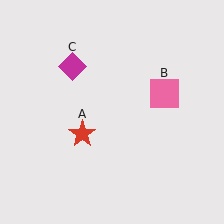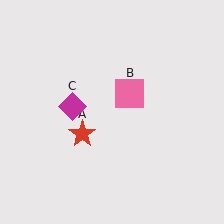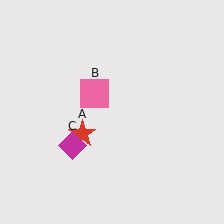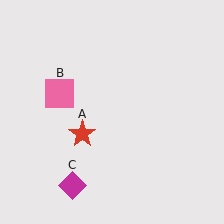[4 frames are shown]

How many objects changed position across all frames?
2 objects changed position: pink square (object B), magenta diamond (object C).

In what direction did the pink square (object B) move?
The pink square (object B) moved left.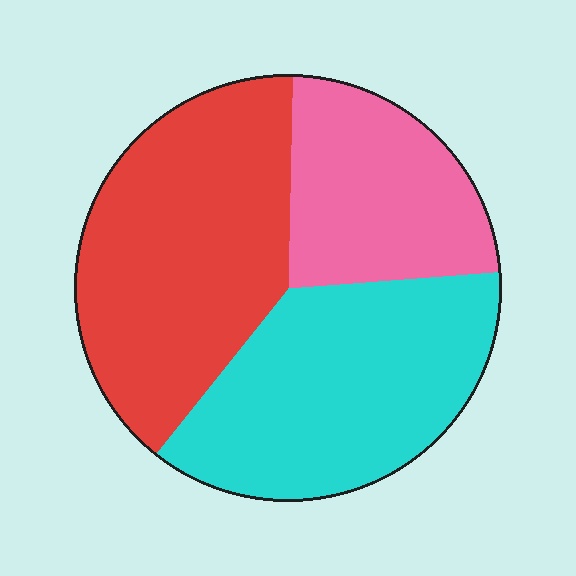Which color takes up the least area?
Pink, at roughly 25%.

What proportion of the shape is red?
Red covers about 40% of the shape.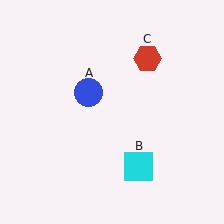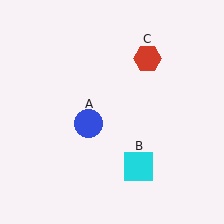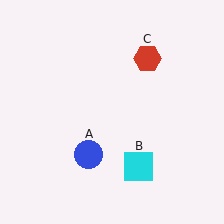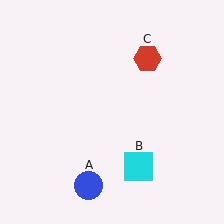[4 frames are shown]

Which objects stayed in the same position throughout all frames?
Cyan square (object B) and red hexagon (object C) remained stationary.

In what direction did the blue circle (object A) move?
The blue circle (object A) moved down.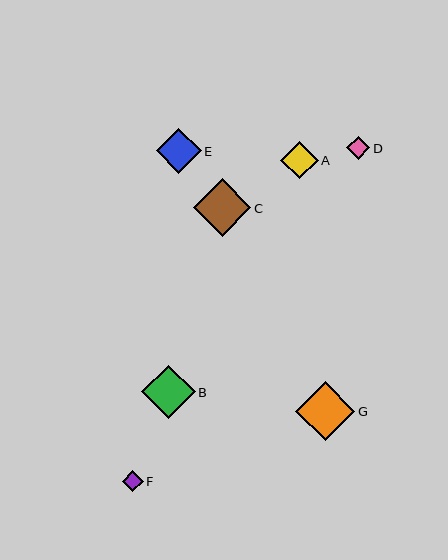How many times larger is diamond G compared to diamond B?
Diamond G is approximately 1.1 times the size of diamond B.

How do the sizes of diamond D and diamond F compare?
Diamond D and diamond F are approximately the same size.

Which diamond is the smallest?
Diamond F is the smallest with a size of approximately 21 pixels.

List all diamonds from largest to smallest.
From largest to smallest: G, C, B, E, A, D, F.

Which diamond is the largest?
Diamond G is the largest with a size of approximately 59 pixels.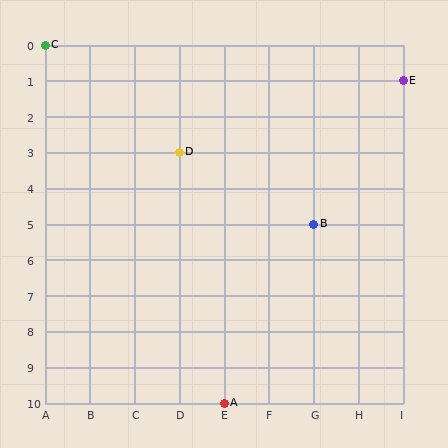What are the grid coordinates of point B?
Point B is at grid coordinates (G, 5).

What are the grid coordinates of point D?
Point D is at grid coordinates (D, 3).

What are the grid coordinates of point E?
Point E is at grid coordinates (I, 1).